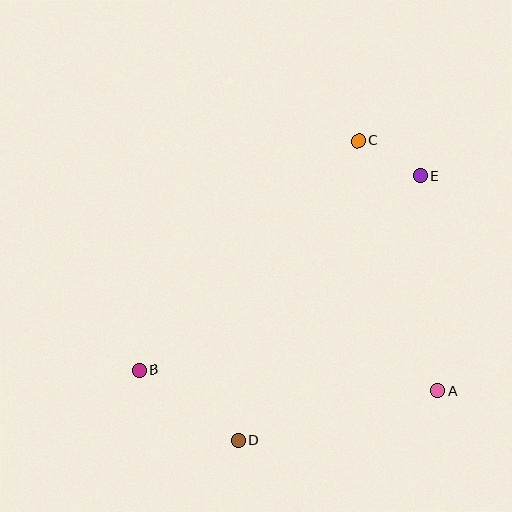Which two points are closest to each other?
Points C and E are closest to each other.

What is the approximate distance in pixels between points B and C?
The distance between B and C is approximately 318 pixels.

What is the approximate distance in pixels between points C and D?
The distance between C and D is approximately 323 pixels.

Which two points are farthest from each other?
Points B and E are farthest from each other.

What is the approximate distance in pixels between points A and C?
The distance between A and C is approximately 262 pixels.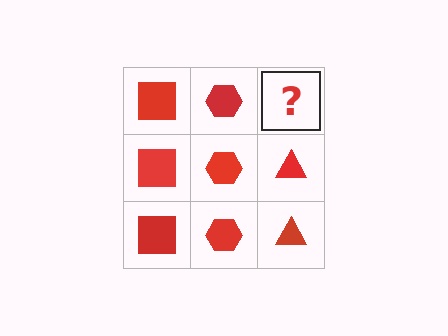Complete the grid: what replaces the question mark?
The question mark should be replaced with a red triangle.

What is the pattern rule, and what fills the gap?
The rule is that each column has a consistent shape. The gap should be filled with a red triangle.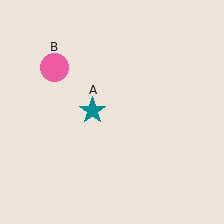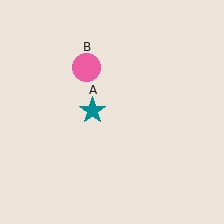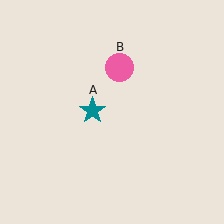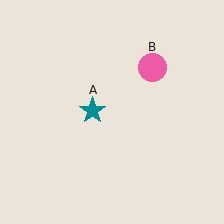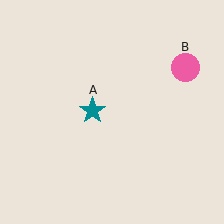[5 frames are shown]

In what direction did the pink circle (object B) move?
The pink circle (object B) moved right.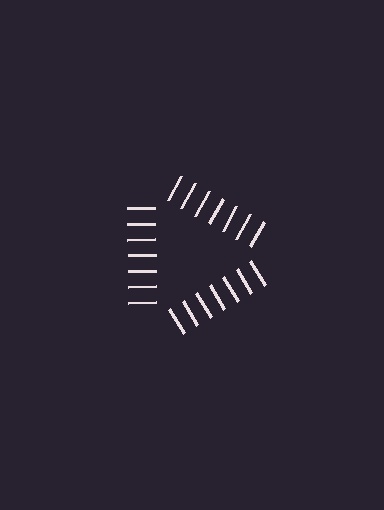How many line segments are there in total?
21 — 7 along each of the 3 edges.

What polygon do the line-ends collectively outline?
An illusory triangle — the line segments terminate on its edges but no continuous stroke is drawn.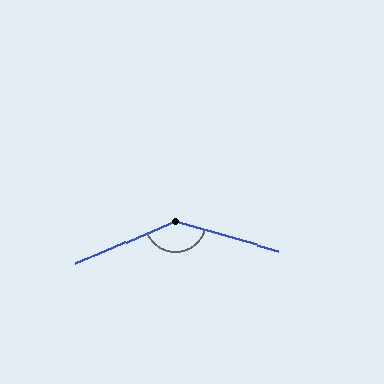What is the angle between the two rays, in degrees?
Approximately 141 degrees.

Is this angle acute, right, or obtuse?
It is obtuse.